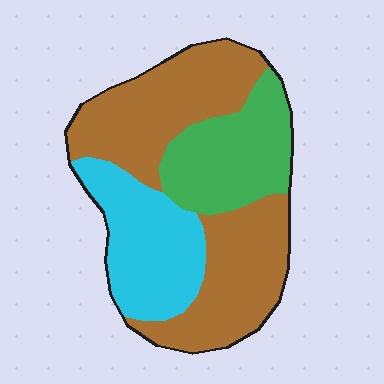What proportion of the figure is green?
Green takes up between a sixth and a third of the figure.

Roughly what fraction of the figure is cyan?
Cyan takes up about one quarter (1/4) of the figure.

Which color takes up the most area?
Brown, at roughly 50%.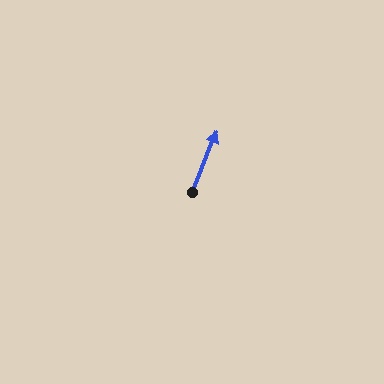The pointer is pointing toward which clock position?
Roughly 1 o'clock.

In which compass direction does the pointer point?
North.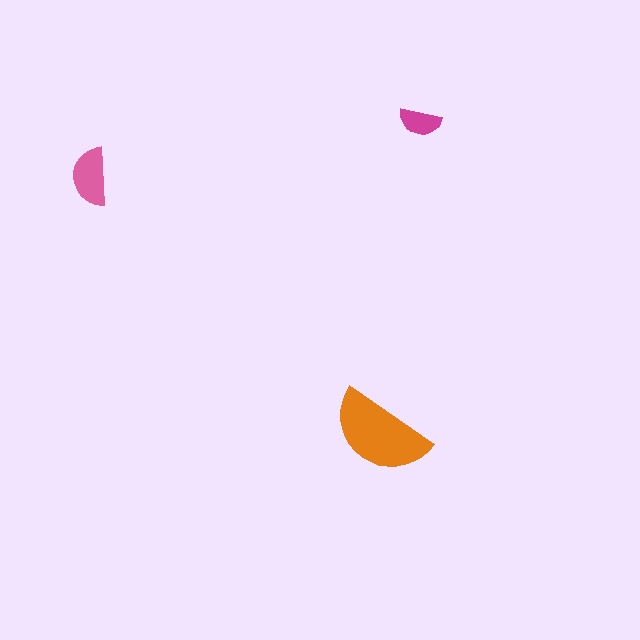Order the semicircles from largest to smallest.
the orange one, the pink one, the magenta one.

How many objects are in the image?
There are 3 objects in the image.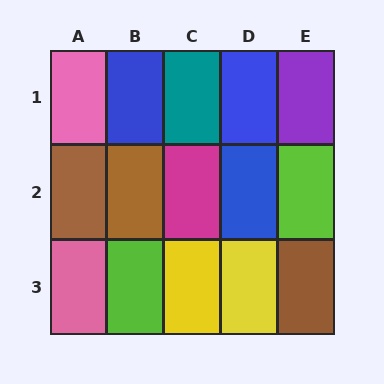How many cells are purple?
1 cell is purple.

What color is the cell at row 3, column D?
Yellow.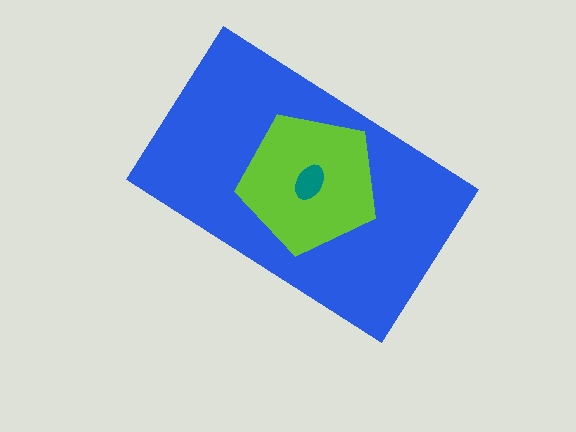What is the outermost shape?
The blue rectangle.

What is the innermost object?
The teal ellipse.